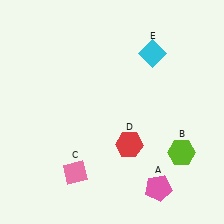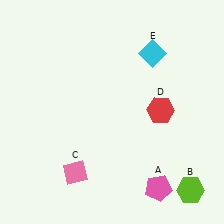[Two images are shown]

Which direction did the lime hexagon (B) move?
The lime hexagon (B) moved down.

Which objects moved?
The objects that moved are: the lime hexagon (B), the red hexagon (D).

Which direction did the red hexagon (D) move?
The red hexagon (D) moved up.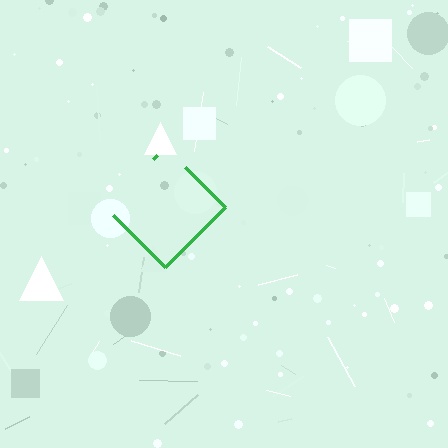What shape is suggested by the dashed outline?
The dashed outline suggests a diamond.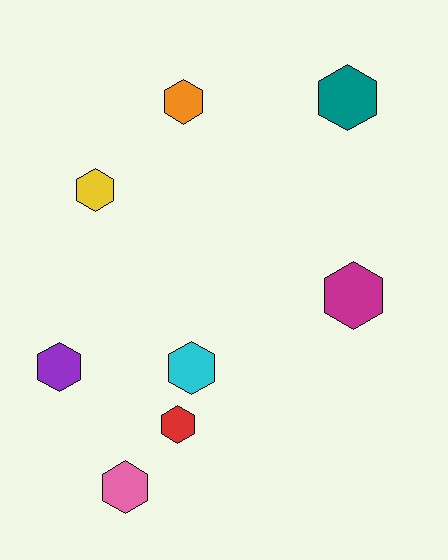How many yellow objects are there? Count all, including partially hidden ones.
There is 1 yellow object.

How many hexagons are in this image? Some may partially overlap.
There are 8 hexagons.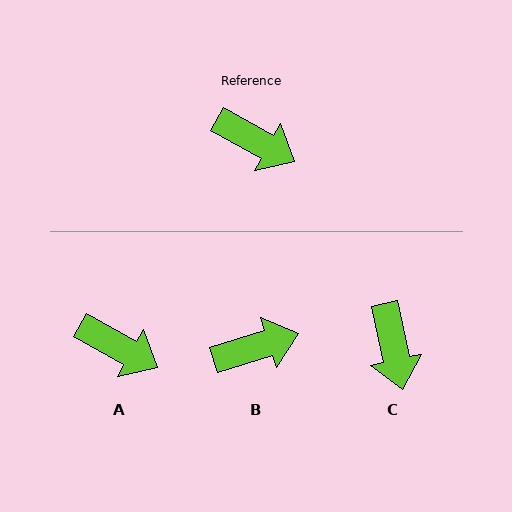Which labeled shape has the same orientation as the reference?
A.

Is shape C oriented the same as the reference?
No, it is off by about 49 degrees.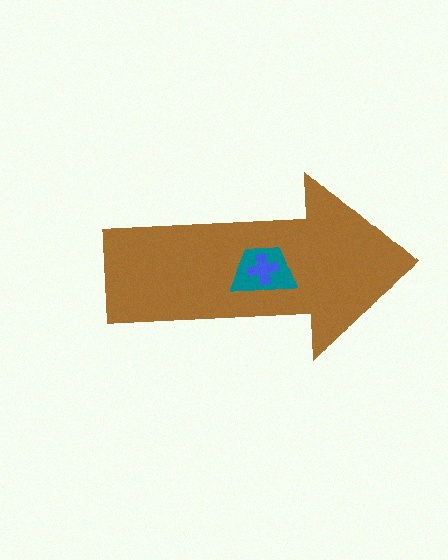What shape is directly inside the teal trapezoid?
The blue cross.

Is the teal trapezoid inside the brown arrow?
Yes.